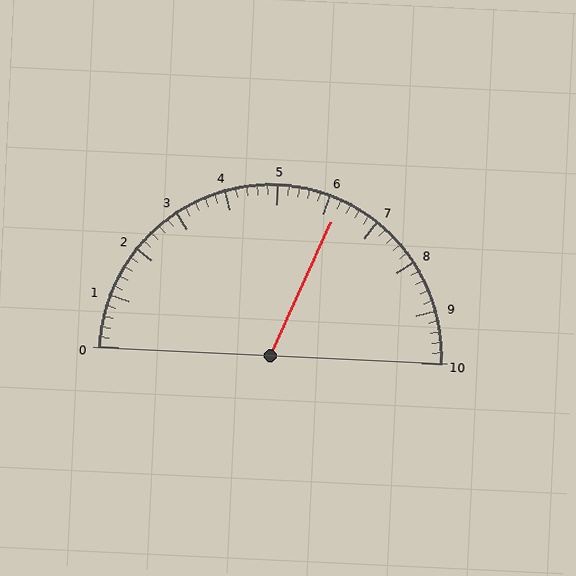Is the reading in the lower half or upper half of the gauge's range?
The reading is in the upper half of the range (0 to 10).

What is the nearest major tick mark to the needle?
The nearest major tick mark is 6.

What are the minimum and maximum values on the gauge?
The gauge ranges from 0 to 10.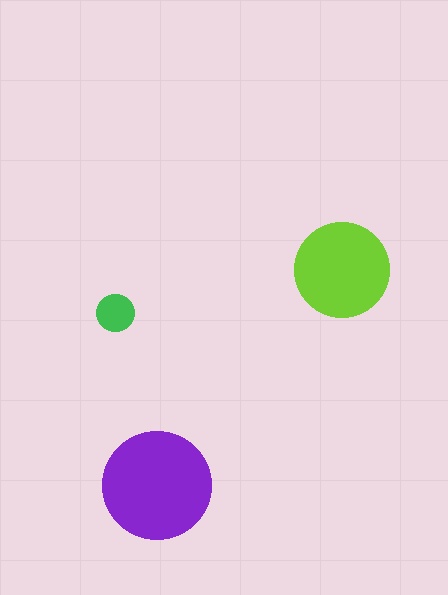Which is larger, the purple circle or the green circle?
The purple one.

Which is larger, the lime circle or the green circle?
The lime one.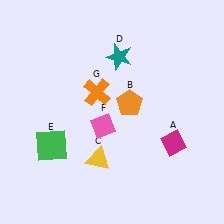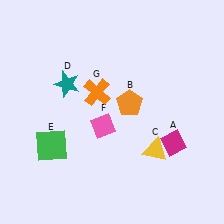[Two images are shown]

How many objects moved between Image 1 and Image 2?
2 objects moved between the two images.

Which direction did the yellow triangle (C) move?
The yellow triangle (C) moved right.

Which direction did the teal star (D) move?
The teal star (D) moved left.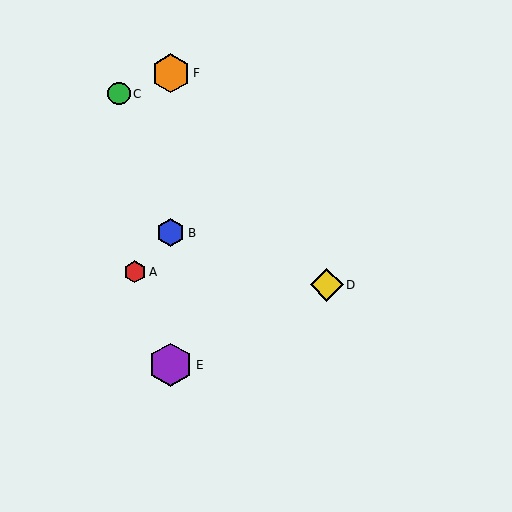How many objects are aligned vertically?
3 objects (B, E, F) are aligned vertically.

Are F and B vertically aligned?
Yes, both are at x≈171.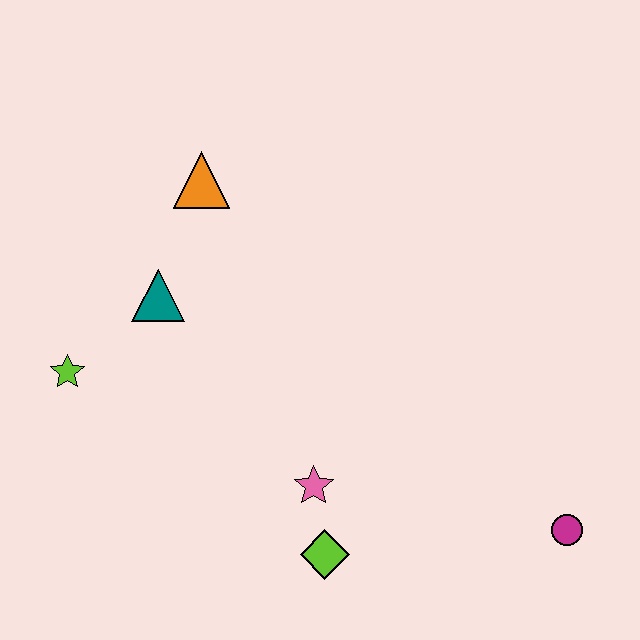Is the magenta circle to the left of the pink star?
No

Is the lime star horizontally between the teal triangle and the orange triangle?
No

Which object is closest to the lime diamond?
The pink star is closest to the lime diamond.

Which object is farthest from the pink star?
The orange triangle is farthest from the pink star.